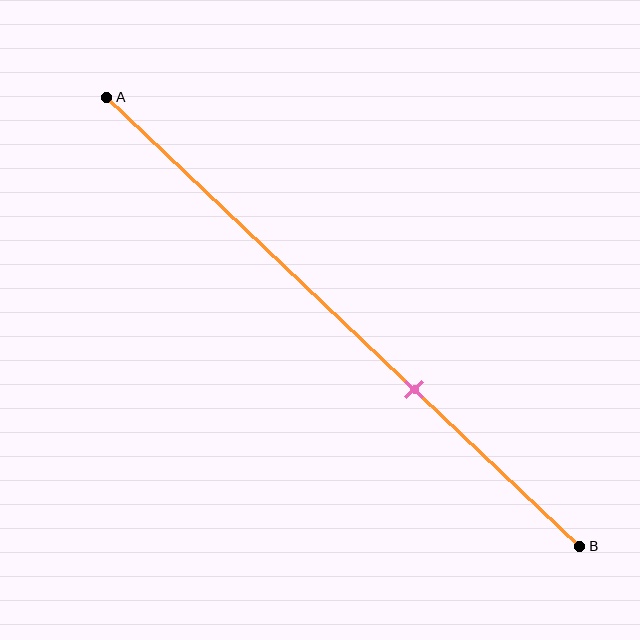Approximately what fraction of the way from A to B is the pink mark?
The pink mark is approximately 65% of the way from A to B.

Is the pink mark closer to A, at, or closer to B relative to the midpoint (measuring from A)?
The pink mark is closer to point B than the midpoint of segment AB.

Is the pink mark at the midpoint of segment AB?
No, the mark is at about 65% from A, not at the 50% midpoint.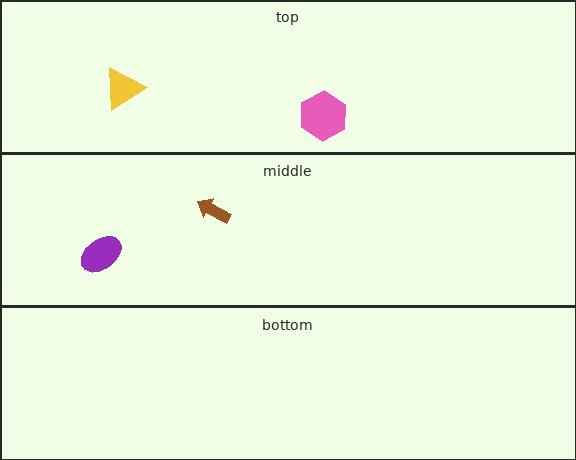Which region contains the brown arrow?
The middle region.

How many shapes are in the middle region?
2.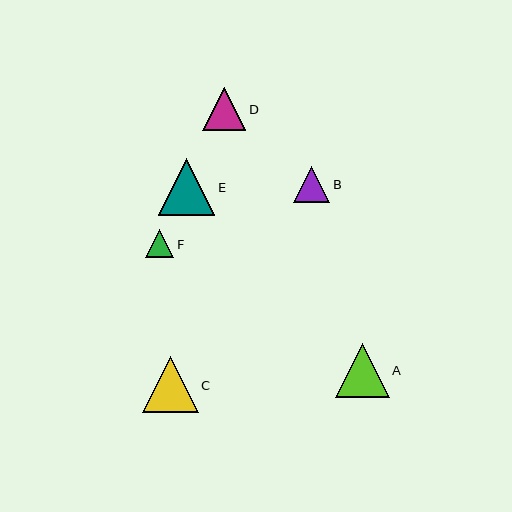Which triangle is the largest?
Triangle E is the largest with a size of approximately 57 pixels.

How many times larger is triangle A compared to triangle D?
Triangle A is approximately 1.3 times the size of triangle D.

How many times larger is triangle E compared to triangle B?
Triangle E is approximately 1.6 times the size of triangle B.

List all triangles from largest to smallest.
From largest to smallest: E, C, A, D, B, F.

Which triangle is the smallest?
Triangle F is the smallest with a size of approximately 28 pixels.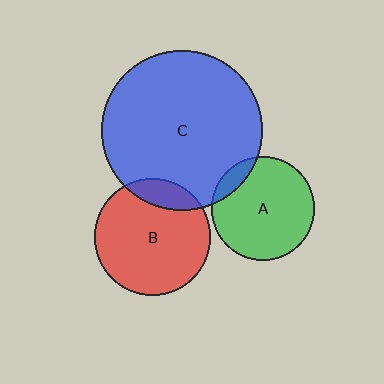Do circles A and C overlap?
Yes.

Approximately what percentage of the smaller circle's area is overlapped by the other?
Approximately 10%.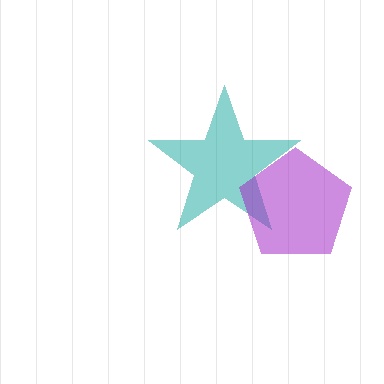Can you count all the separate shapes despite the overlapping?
Yes, there are 2 separate shapes.